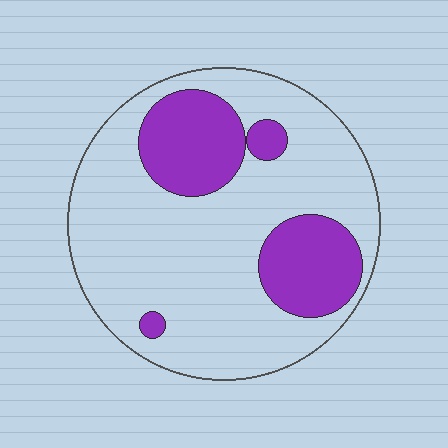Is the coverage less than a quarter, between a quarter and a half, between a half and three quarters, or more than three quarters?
Between a quarter and a half.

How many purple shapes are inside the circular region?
4.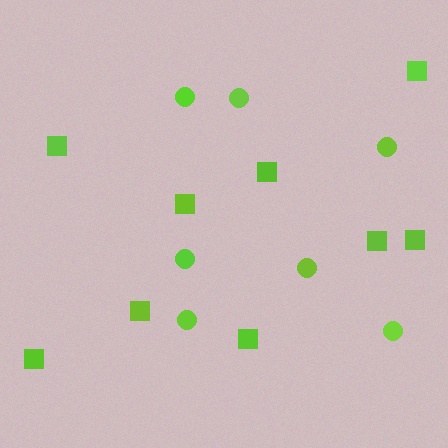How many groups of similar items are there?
There are 2 groups: one group of squares (9) and one group of circles (7).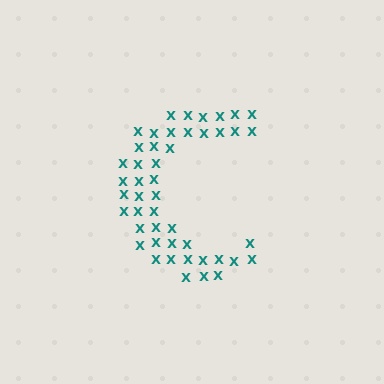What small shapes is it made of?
It is made of small letter X's.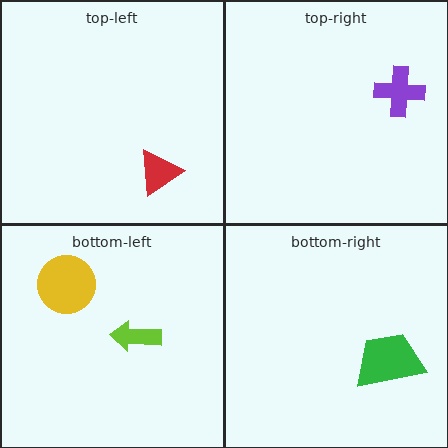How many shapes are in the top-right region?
1.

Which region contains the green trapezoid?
The bottom-right region.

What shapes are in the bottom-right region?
The green trapezoid.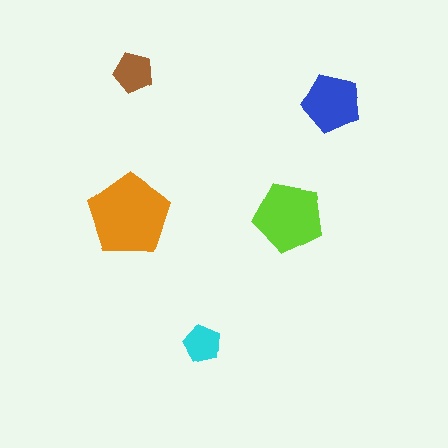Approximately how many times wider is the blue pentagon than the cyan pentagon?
About 1.5 times wider.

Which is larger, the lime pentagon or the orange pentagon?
The orange one.